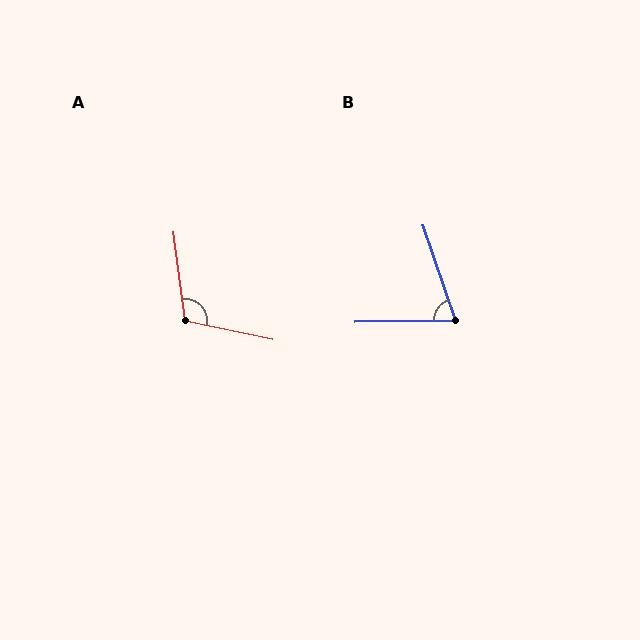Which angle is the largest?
A, at approximately 109 degrees.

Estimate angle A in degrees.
Approximately 109 degrees.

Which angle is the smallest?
B, at approximately 72 degrees.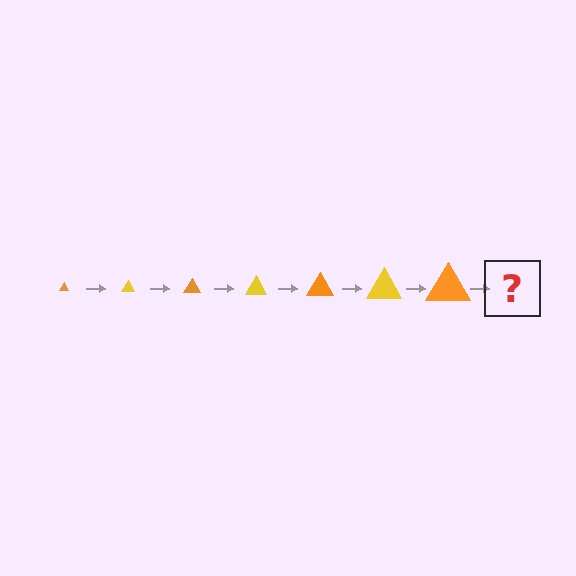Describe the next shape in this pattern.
It should be a yellow triangle, larger than the previous one.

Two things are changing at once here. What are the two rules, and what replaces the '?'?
The two rules are that the triangle grows larger each step and the color cycles through orange and yellow. The '?' should be a yellow triangle, larger than the previous one.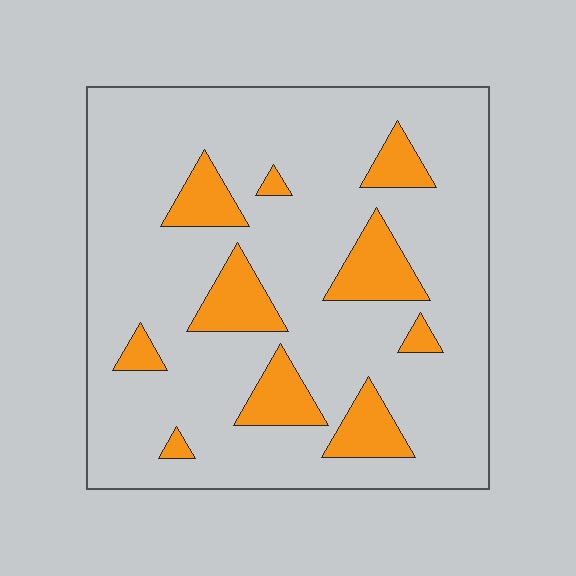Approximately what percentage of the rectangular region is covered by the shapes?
Approximately 15%.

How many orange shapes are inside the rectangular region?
10.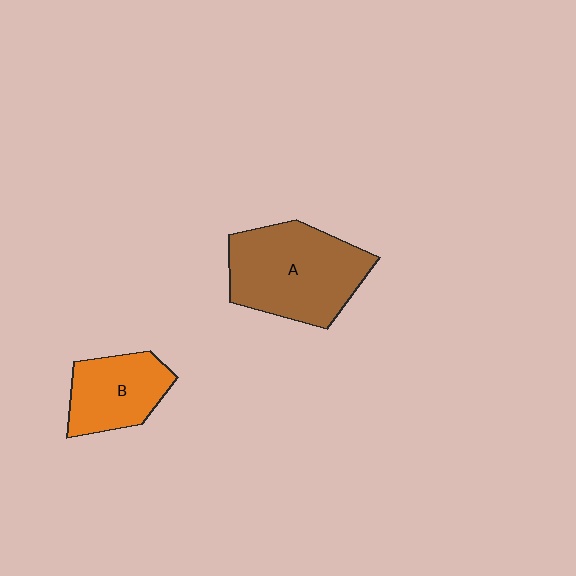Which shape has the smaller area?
Shape B (orange).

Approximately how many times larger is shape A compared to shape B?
Approximately 1.6 times.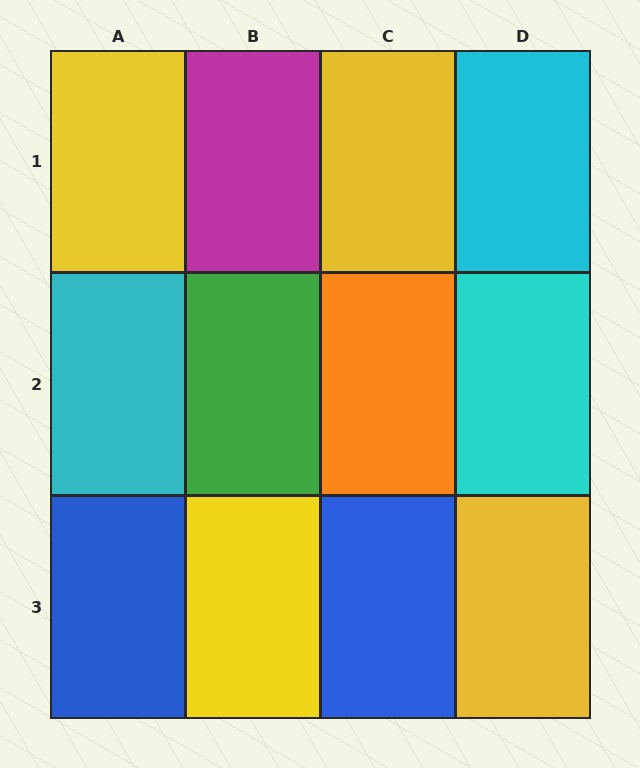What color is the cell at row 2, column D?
Cyan.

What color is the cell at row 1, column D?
Cyan.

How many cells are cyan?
3 cells are cyan.